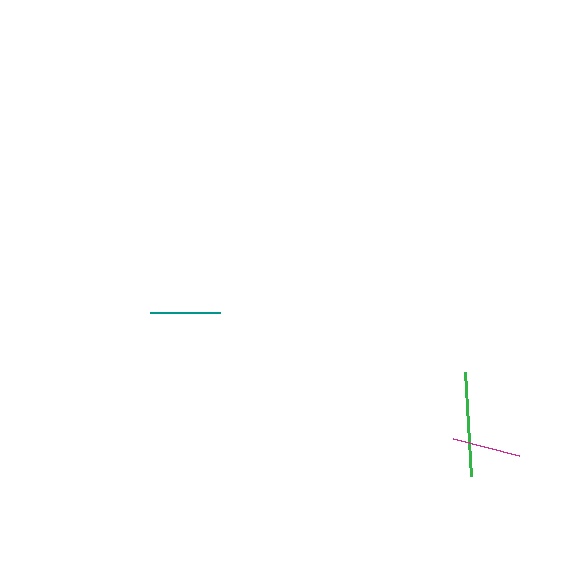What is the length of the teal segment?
The teal segment is approximately 70 pixels long.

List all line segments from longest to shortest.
From longest to shortest: green, teal, magenta.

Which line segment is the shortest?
The magenta line is the shortest at approximately 68 pixels.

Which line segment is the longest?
The green line is the longest at approximately 104 pixels.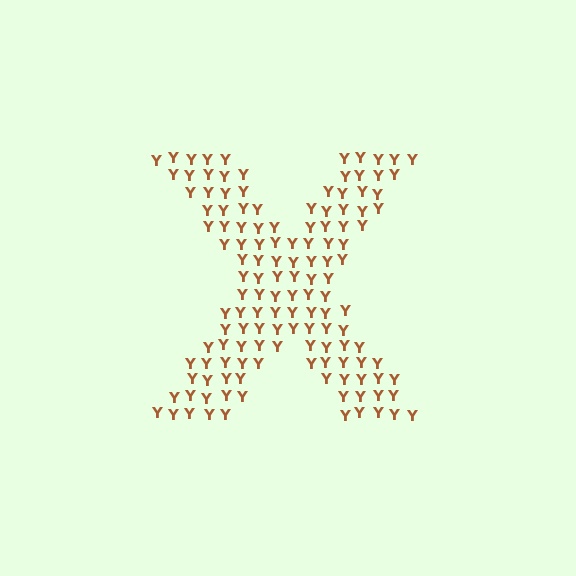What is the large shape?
The large shape is the letter X.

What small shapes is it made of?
It is made of small letter Y's.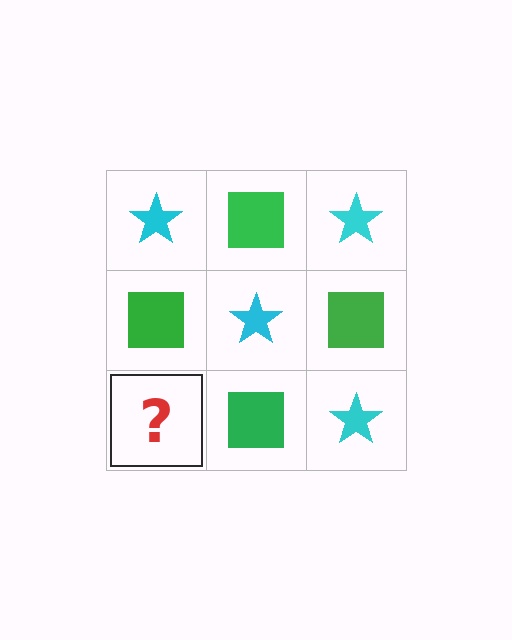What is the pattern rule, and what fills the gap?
The rule is that it alternates cyan star and green square in a checkerboard pattern. The gap should be filled with a cyan star.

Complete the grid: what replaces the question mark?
The question mark should be replaced with a cyan star.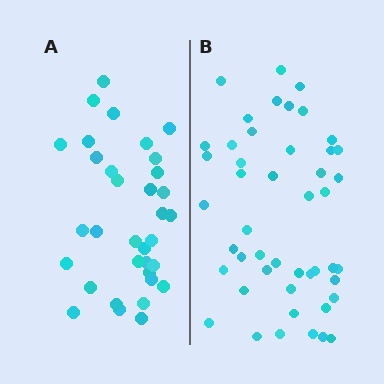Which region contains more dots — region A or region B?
Region B (the right region) has more dots.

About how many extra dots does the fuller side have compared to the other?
Region B has approximately 15 more dots than region A.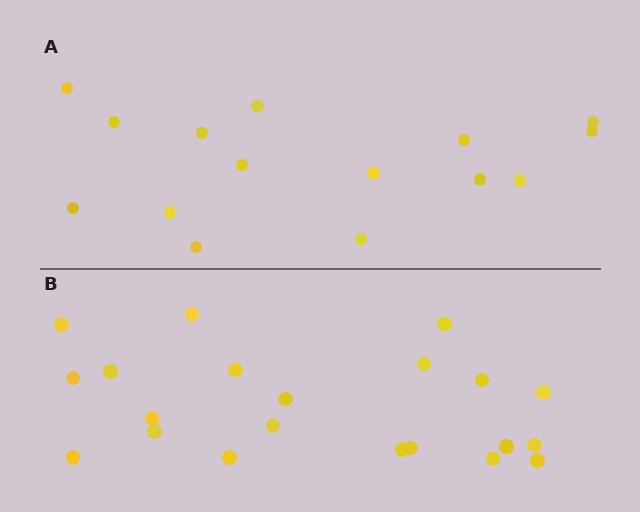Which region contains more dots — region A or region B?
Region B (the bottom region) has more dots.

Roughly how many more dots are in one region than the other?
Region B has about 6 more dots than region A.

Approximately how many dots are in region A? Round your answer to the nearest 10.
About 20 dots. (The exact count is 15, which rounds to 20.)